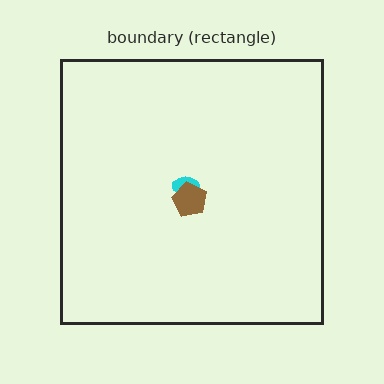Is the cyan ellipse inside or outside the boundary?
Inside.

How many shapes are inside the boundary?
2 inside, 0 outside.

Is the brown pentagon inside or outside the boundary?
Inside.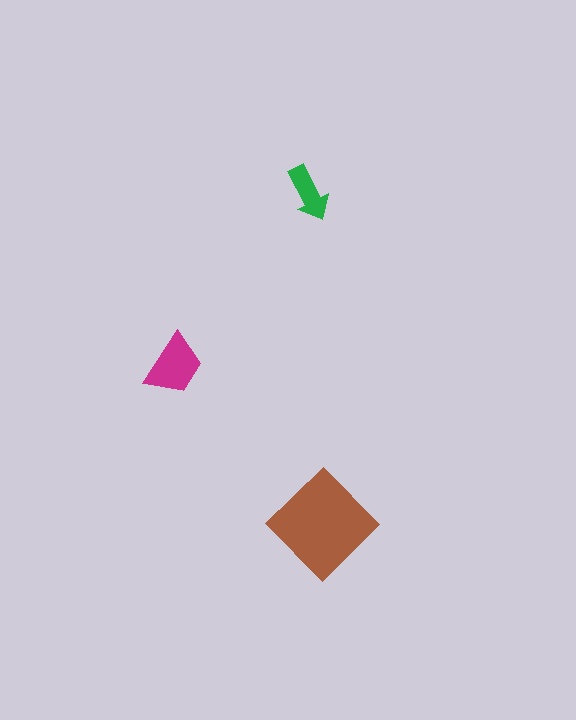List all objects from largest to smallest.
The brown diamond, the magenta trapezoid, the green arrow.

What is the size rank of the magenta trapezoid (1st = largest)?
2nd.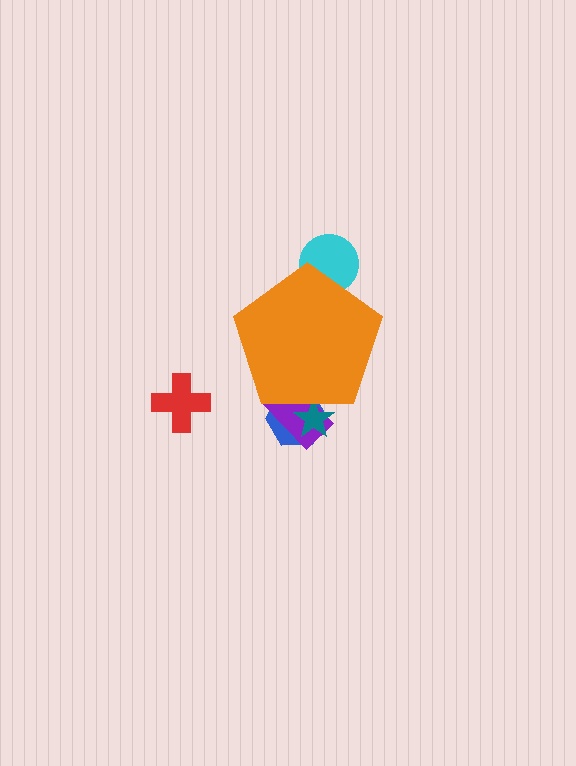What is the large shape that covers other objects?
An orange pentagon.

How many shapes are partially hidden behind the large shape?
4 shapes are partially hidden.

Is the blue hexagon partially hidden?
Yes, the blue hexagon is partially hidden behind the orange pentagon.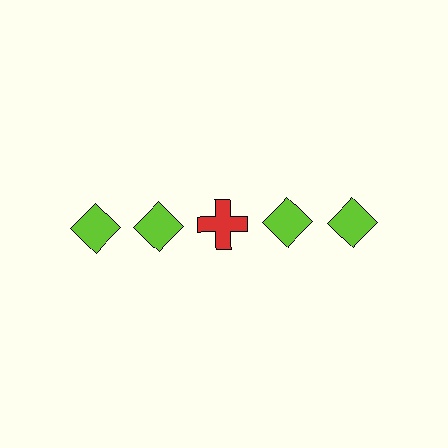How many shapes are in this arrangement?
There are 5 shapes arranged in a grid pattern.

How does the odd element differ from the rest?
It differs in both color (red instead of lime) and shape (cross instead of diamond).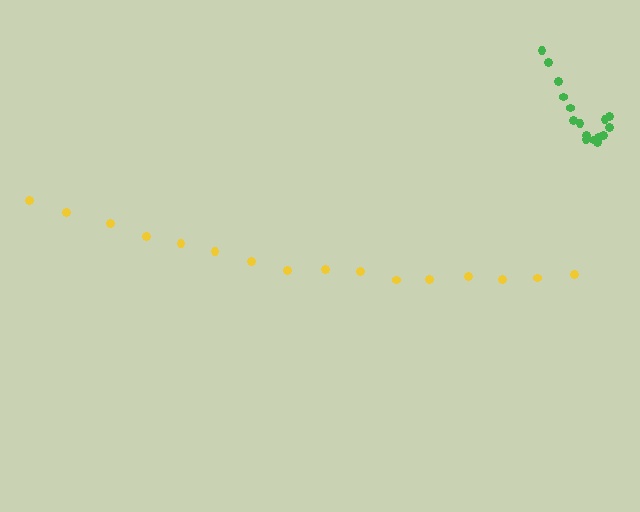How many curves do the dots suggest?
There are 2 distinct paths.